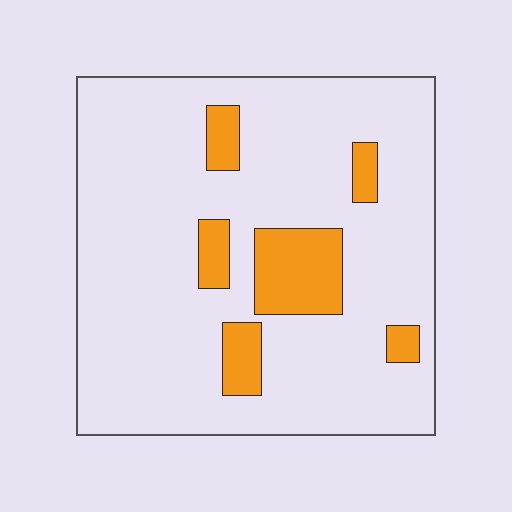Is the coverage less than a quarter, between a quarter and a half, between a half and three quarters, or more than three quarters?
Less than a quarter.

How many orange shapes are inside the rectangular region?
6.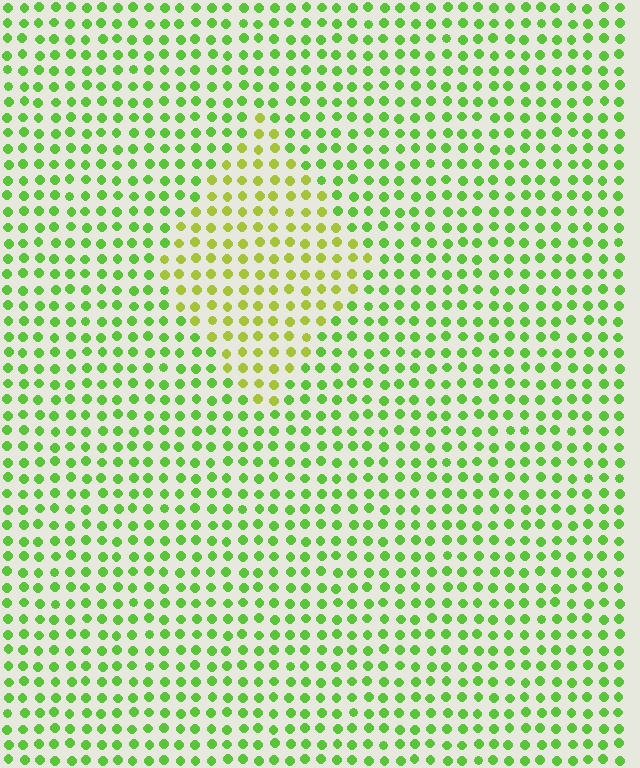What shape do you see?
I see a diamond.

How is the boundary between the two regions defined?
The boundary is defined purely by a slight shift in hue (about 33 degrees). Spacing, size, and orientation are identical on both sides.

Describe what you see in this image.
The image is filled with small lime elements in a uniform arrangement. A diamond-shaped region is visible where the elements are tinted to a slightly different hue, forming a subtle color boundary.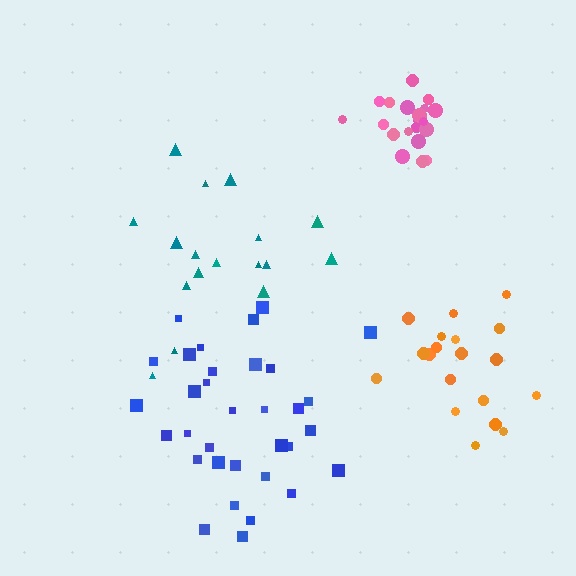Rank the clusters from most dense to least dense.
pink, blue, orange, teal.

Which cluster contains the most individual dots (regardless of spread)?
Blue (33).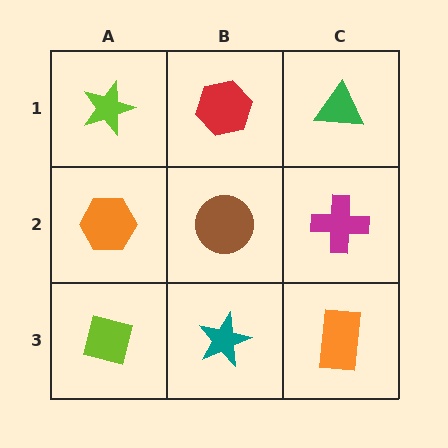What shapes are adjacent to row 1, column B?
A brown circle (row 2, column B), a lime star (row 1, column A), a green triangle (row 1, column C).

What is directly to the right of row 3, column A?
A teal star.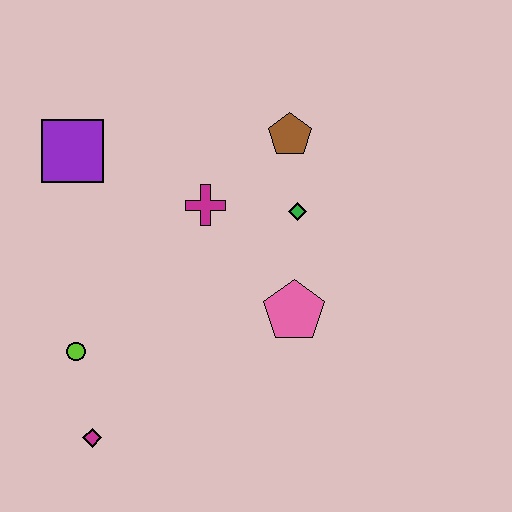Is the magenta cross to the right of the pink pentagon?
No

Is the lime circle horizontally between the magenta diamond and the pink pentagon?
No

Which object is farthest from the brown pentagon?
The magenta diamond is farthest from the brown pentagon.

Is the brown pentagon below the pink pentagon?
No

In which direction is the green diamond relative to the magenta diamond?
The green diamond is above the magenta diamond.